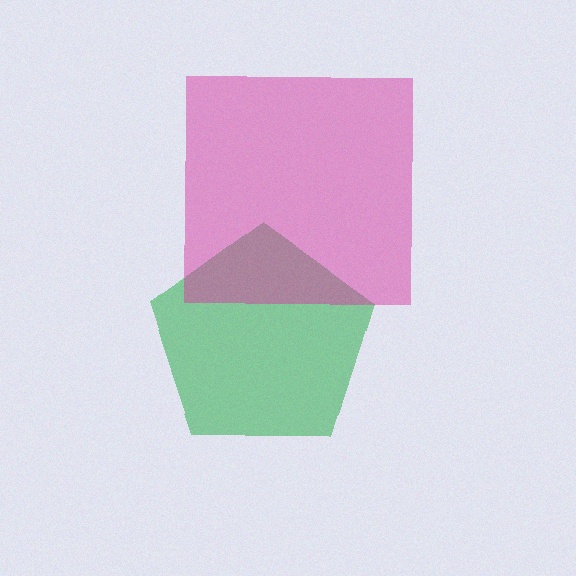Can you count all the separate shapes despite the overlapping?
Yes, there are 2 separate shapes.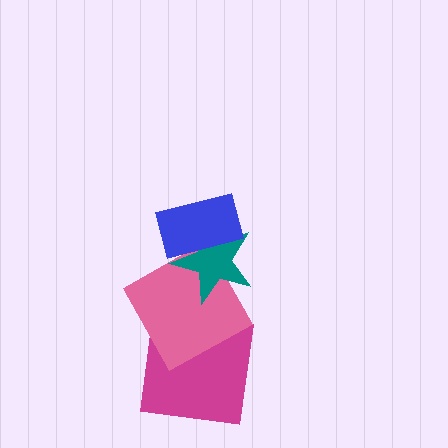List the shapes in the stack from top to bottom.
From top to bottom: the blue rectangle, the teal star, the pink square, the magenta square.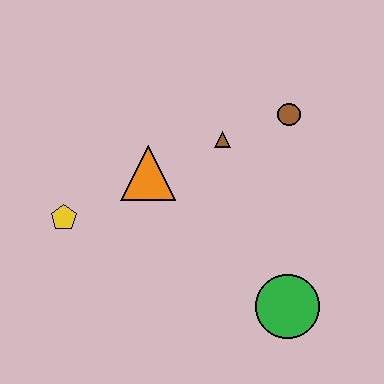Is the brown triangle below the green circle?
No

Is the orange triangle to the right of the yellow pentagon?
Yes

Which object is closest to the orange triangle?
The brown triangle is closest to the orange triangle.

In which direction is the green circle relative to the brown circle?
The green circle is below the brown circle.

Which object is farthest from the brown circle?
The yellow pentagon is farthest from the brown circle.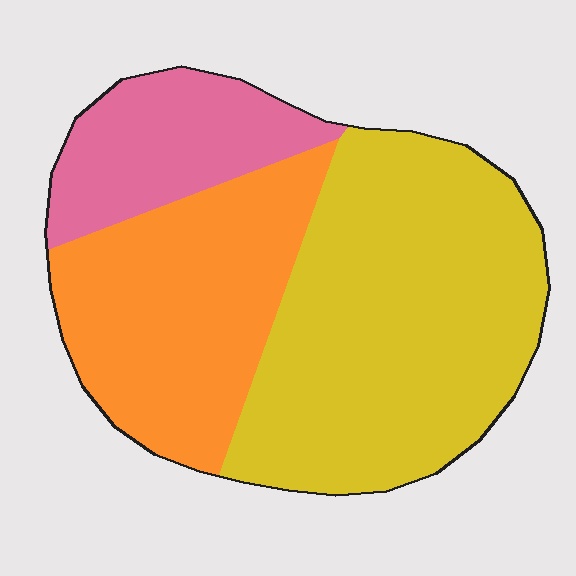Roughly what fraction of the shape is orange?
Orange covers 32% of the shape.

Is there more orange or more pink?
Orange.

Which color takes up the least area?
Pink, at roughly 20%.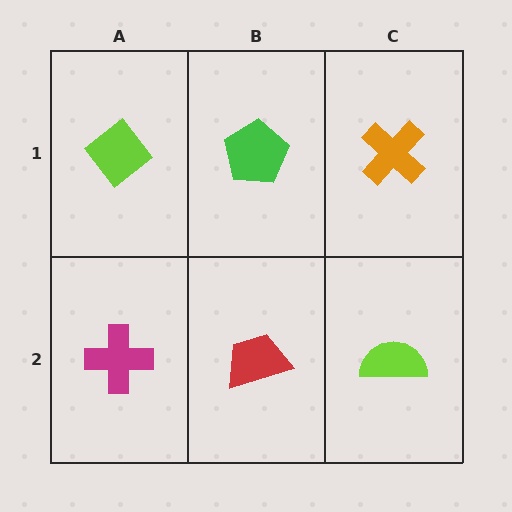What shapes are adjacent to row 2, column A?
A lime diamond (row 1, column A), a red trapezoid (row 2, column B).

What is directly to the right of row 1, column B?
An orange cross.